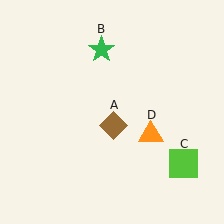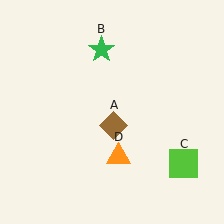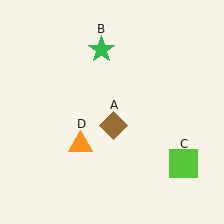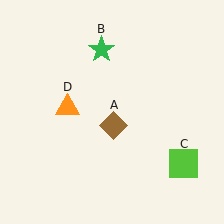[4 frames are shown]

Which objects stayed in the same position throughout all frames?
Brown diamond (object A) and green star (object B) and lime square (object C) remained stationary.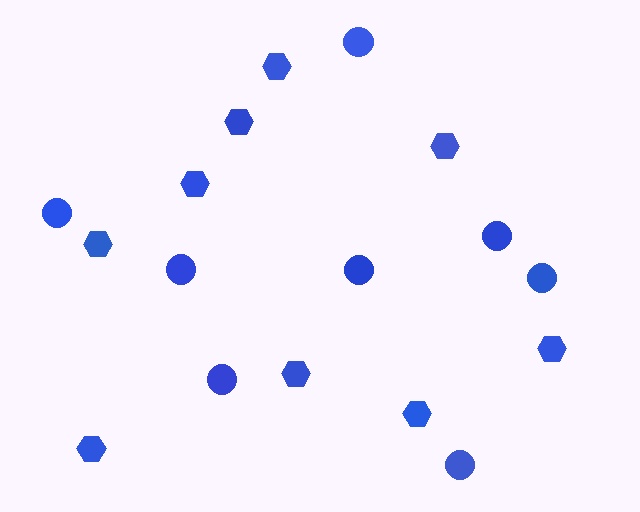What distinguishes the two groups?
There are 2 groups: one group of hexagons (9) and one group of circles (8).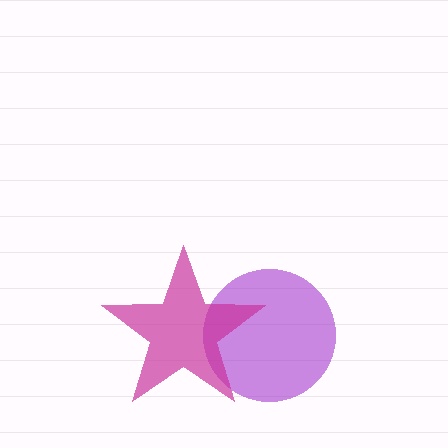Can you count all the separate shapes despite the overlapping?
Yes, there are 2 separate shapes.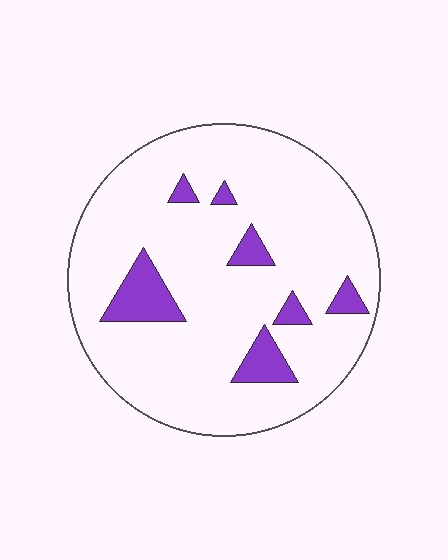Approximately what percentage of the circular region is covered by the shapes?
Approximately 10%.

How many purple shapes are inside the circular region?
7.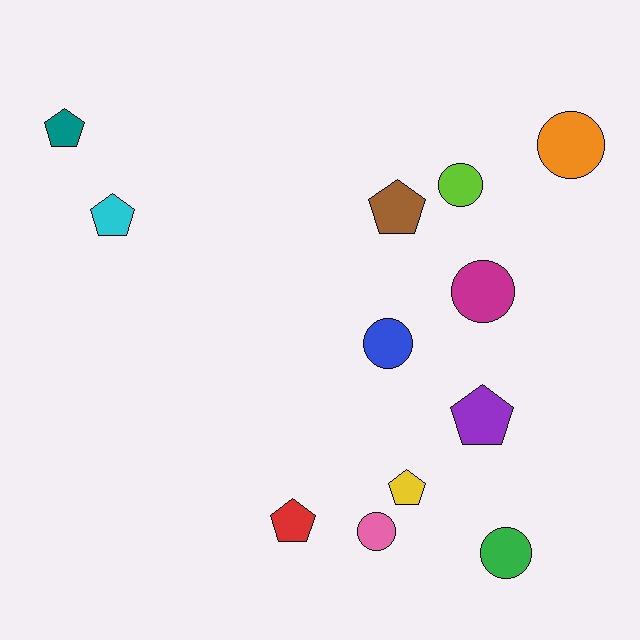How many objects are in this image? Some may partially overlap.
There are 12 objects.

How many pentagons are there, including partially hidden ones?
There are 6 pentagons.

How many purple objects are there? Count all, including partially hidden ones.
There is 1 purple object.